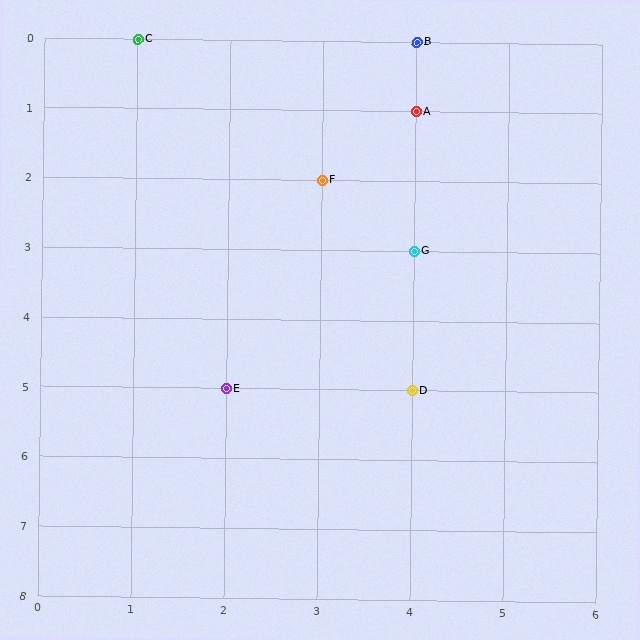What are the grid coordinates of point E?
Point E is at grid coordinates (2, 5).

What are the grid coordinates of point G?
Point G is at grid coordinates (4, 3).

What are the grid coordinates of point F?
Point F is at grid coordinates (3, 2).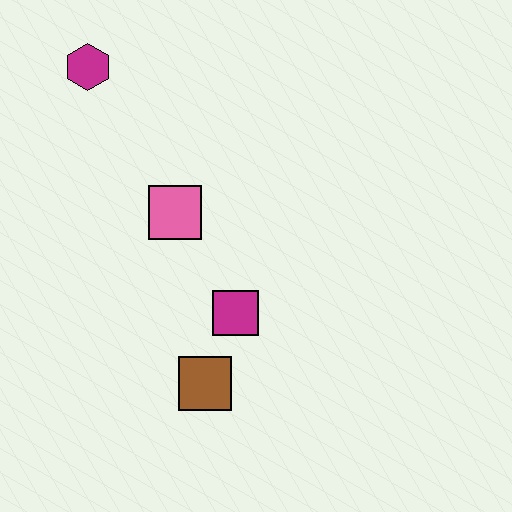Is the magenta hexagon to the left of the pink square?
Yes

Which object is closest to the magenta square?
The brown square is closest to the magenta square.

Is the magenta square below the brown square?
No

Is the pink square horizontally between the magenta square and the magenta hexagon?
Yes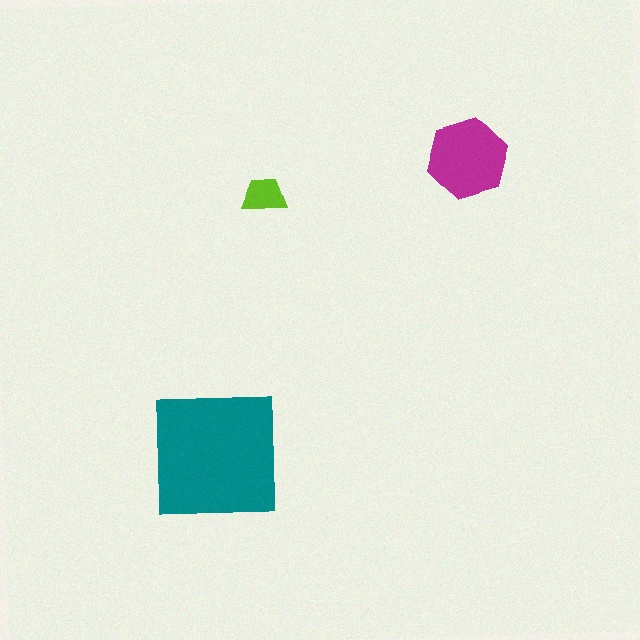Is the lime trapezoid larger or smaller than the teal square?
Smaller.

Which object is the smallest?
The lime trapezoid.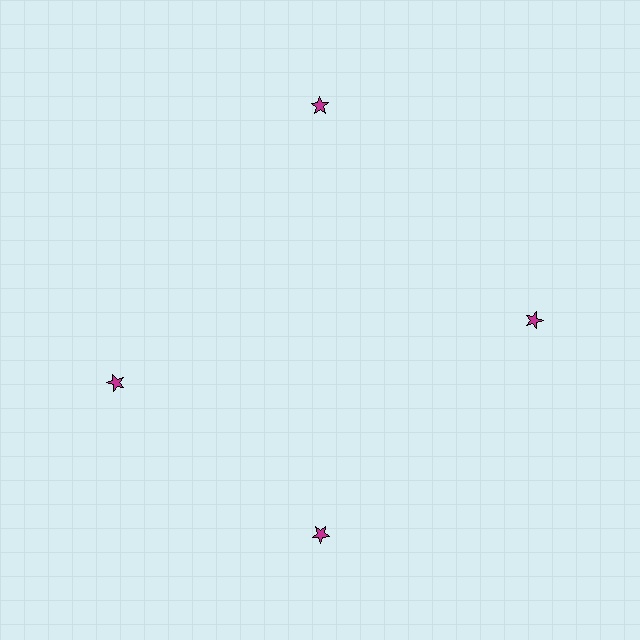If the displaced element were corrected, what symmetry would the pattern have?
It would have 4-fold rotational symmetry — the pattern would map onto itself every 90 degrees.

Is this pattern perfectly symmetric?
No. The 4 magenta stars are arranged in a ring, but one element near the 9 o'clock position is rotated out of alignment along the ring, breaking the 4-fold rotational symmetry.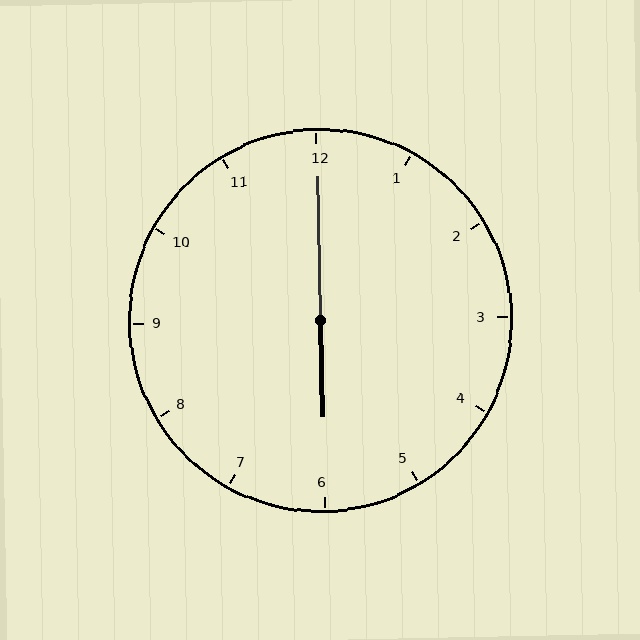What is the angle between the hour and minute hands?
Approximately 180 degrees.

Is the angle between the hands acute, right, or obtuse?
It is obtuse.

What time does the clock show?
6:00.